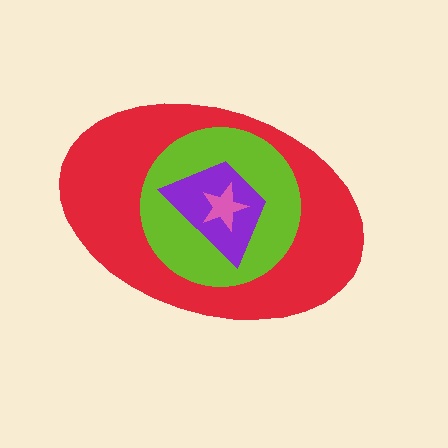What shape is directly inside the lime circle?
The purple trapezoid.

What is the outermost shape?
The red ellipse.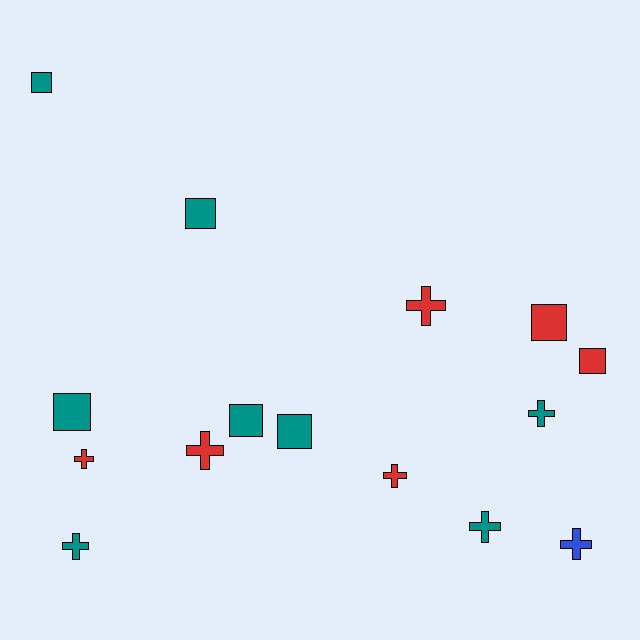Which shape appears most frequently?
Cross, with 8 objects.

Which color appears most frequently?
Teal, with 8 objects.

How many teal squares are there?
There are 5 teal squares.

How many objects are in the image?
There are 15 objects.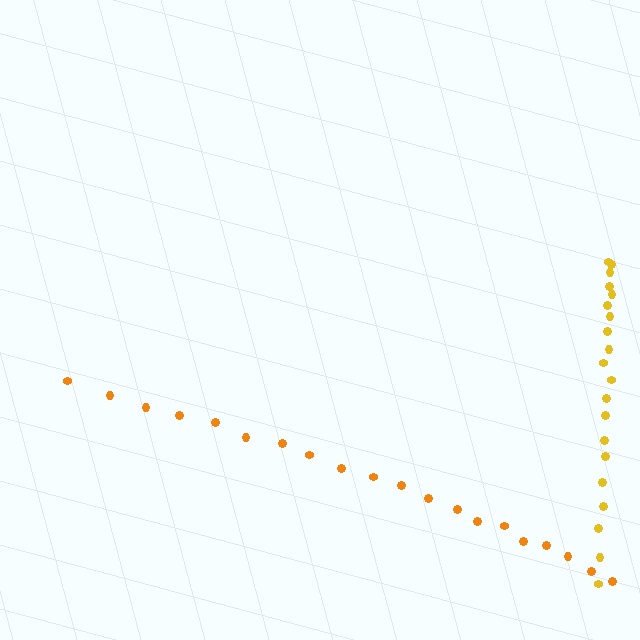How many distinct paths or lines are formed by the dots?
There are 2 distinct paths.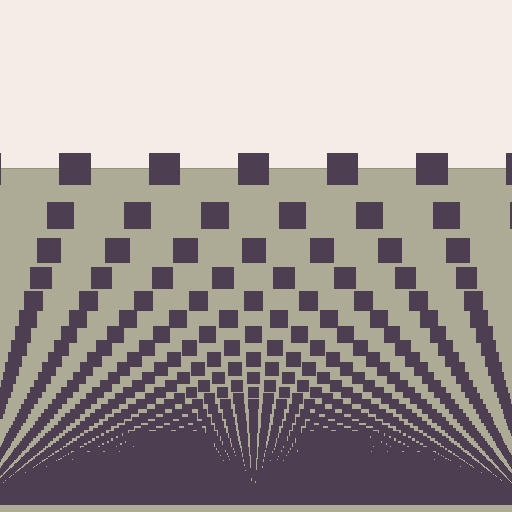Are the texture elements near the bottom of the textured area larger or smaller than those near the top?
Smaller. The gradient is inverted — elements near the bottom are smaller and denser.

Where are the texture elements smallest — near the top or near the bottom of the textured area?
Near the bottom.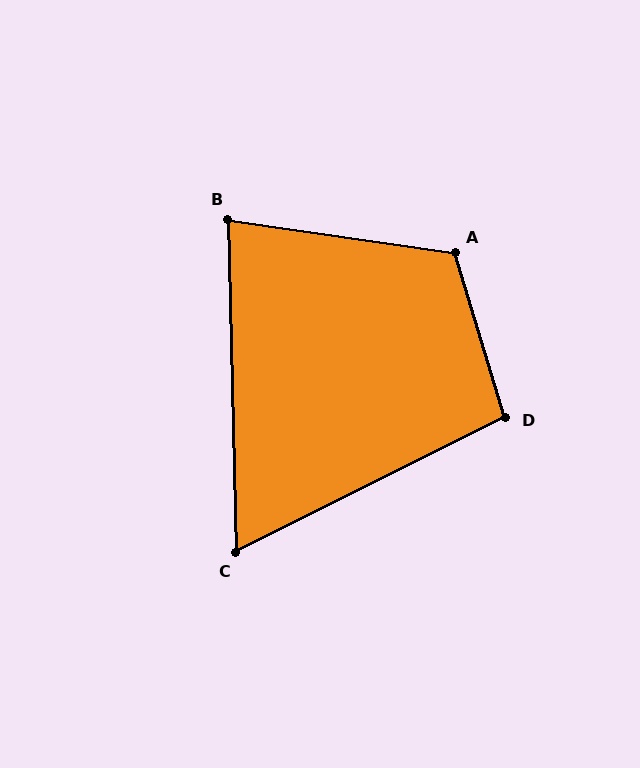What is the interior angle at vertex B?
Approximately 80 degrees (acute).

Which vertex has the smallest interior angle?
C, at approximately 65 degrees.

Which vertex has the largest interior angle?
A, at approximately 115 degrees.